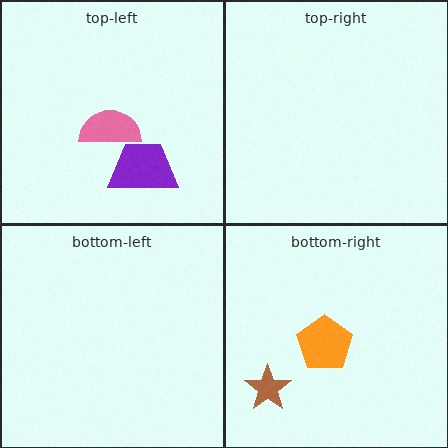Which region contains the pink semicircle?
The top-left region.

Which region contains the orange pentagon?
The bottom-right region.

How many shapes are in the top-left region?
2.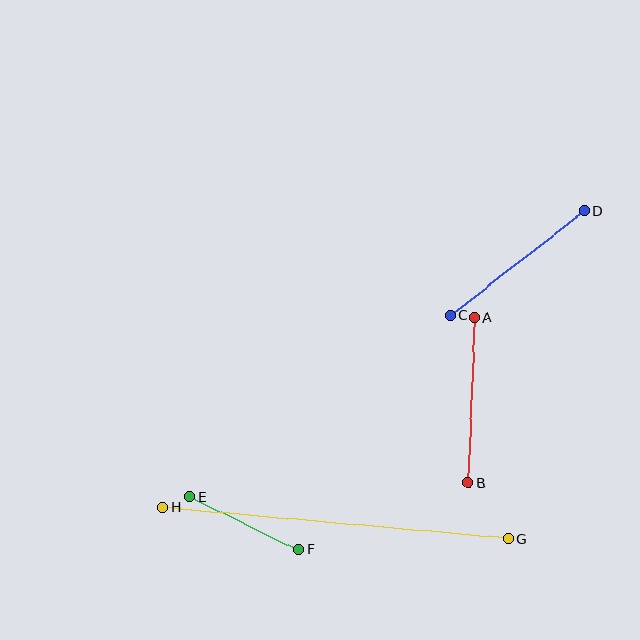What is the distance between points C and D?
The distance is approximately 170 pixels.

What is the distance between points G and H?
The distance is approximately 347 pixels.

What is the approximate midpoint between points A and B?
The midpoint is at approximately (471, 400) pixels.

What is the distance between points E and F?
The distance is approximately 122 pixels.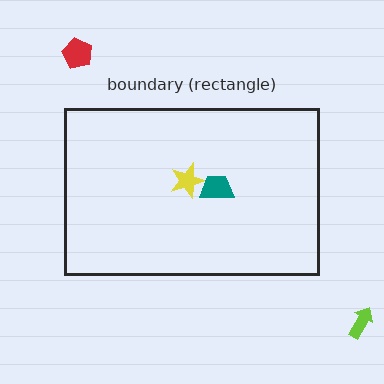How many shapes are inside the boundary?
2 inside, 2 outside.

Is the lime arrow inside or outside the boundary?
Outside.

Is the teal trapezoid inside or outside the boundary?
Inside.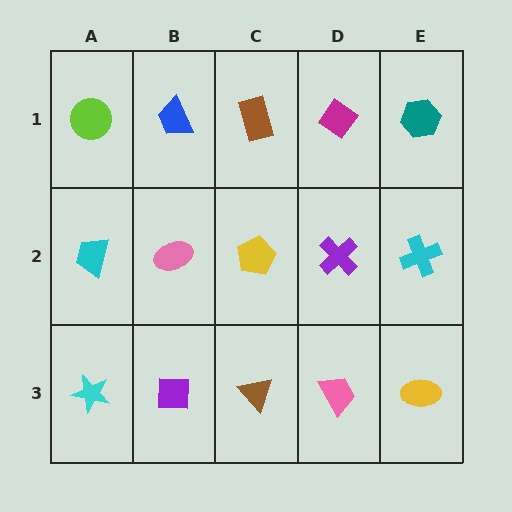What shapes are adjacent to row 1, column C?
A yellow pentagon (row 2, column C), a blue trapezoid (row 1, column B), a magenta diamond (row 1, column D).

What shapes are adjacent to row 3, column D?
A purple cross (row 2, column D), a brown triangle (row 3, column C), a yellow ellipse (row 3, column E).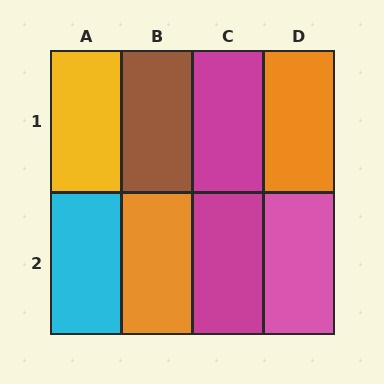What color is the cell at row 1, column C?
Magenta.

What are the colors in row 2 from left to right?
Cyan, orange, magenta, pink.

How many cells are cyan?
1 cell is cyan.